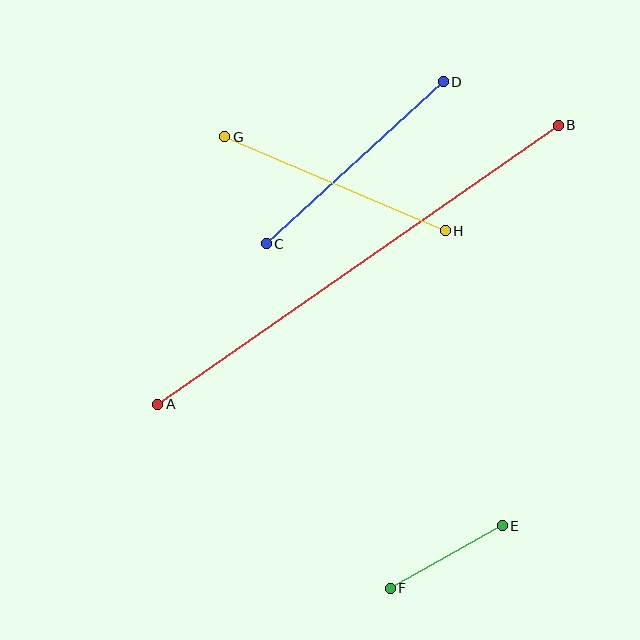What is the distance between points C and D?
The distance is approximately 240 pixels.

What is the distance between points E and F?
The distance is approximately 128 pixels.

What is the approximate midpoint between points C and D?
The midpoint is at approximately (355, 163) pixels.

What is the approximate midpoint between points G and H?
The midpoint is at approximately (335, 184) pixels.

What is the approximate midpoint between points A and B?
The midpoint is at approximately (358, 265) pixels.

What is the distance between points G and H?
The distance is approximately 240 pixels.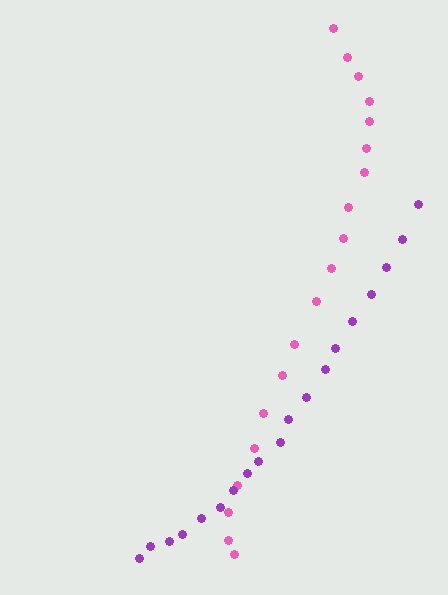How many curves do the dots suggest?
There are 2 distinct paths.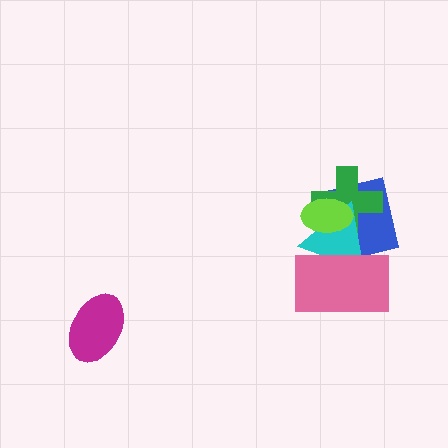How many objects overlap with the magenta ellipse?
0 objects overlap with the magenta ellipse.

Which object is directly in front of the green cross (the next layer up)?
The cyan triangle is directly in front of the green cross.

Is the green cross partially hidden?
Yes, it is partially covered by another shape.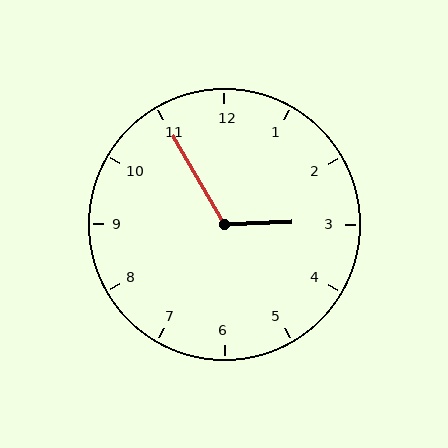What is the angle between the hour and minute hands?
Approximately 118 degrees.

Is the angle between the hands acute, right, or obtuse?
It is obtuse.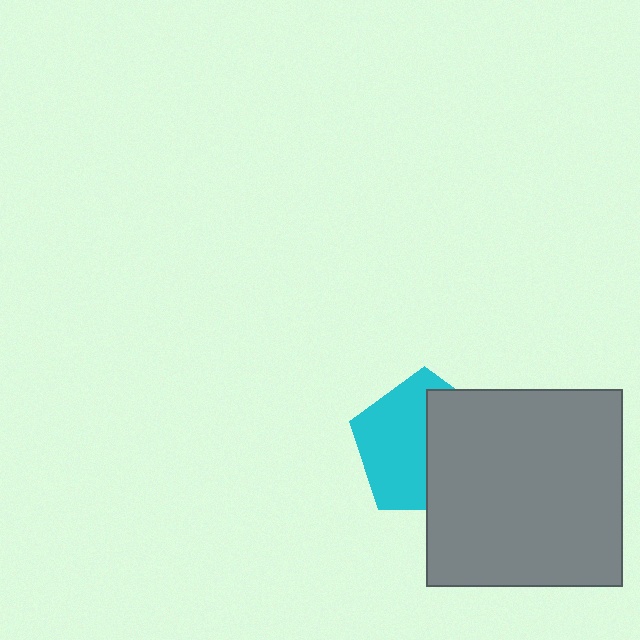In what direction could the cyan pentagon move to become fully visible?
The cyan pentagon could move left. That would shift it out from behind the gray square entirely.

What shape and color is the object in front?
The object in front is a gray square.